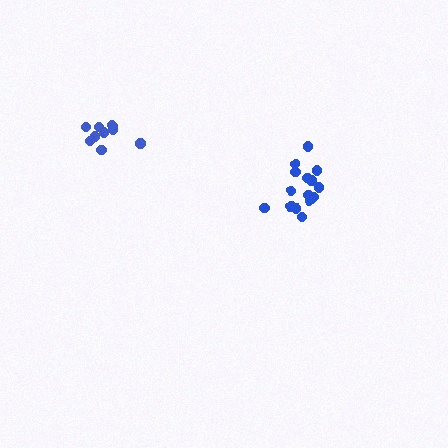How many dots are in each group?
Group 1: 10 dots, Group 2: 15 dots (25 total).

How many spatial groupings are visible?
There are 2 spatial groupings.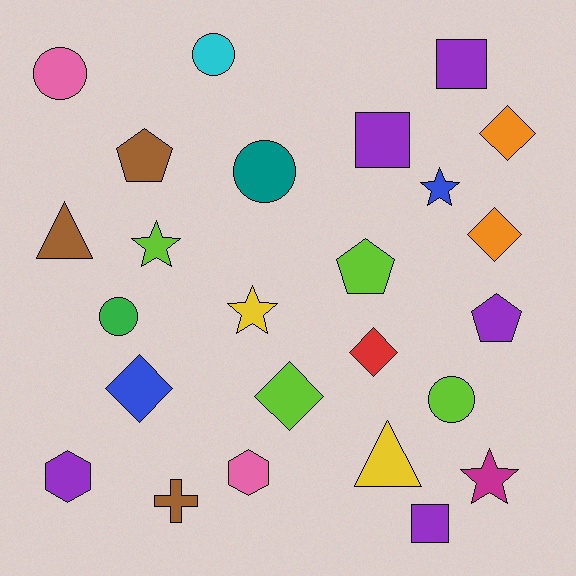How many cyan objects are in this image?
There is 1 cyan object.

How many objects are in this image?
There are 25 objects.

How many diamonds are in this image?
There are 5 diamonds.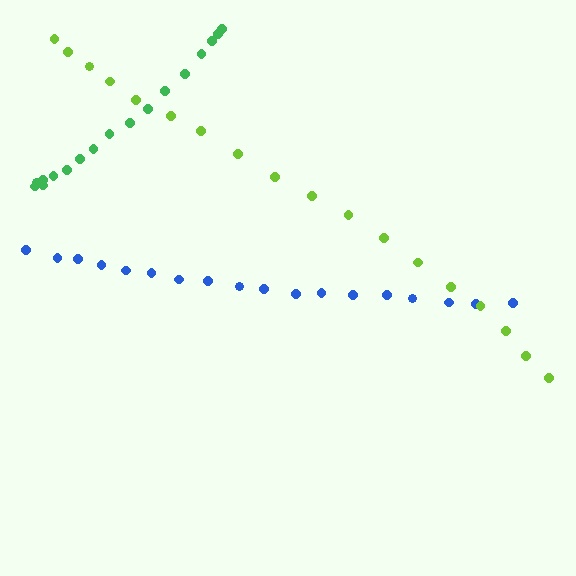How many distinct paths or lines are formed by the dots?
There are 3 distinct paths.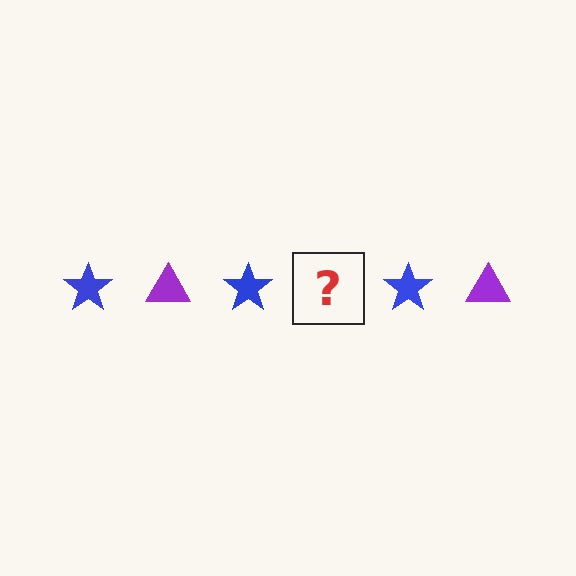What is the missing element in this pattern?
The missing element is a purple triangle.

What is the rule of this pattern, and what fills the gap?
The rule is that the pattern alternates between blue star and purple triangle. The gap should be filled with a purple triangle.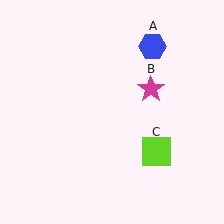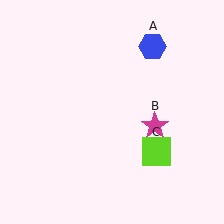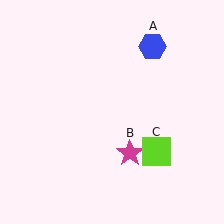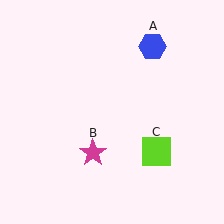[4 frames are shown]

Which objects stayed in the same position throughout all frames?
Blue hexagon (object A) and lime square (object C) remained stationary.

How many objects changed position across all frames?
1 object changed position: magenta star (object B).